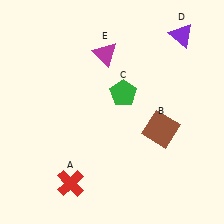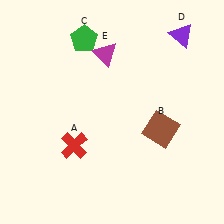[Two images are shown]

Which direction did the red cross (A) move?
The red cross (A) moved up.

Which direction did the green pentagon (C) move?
The green pentagon (C) moved up.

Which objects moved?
The objects that moved are: the red cross (A), the green pentagon (C).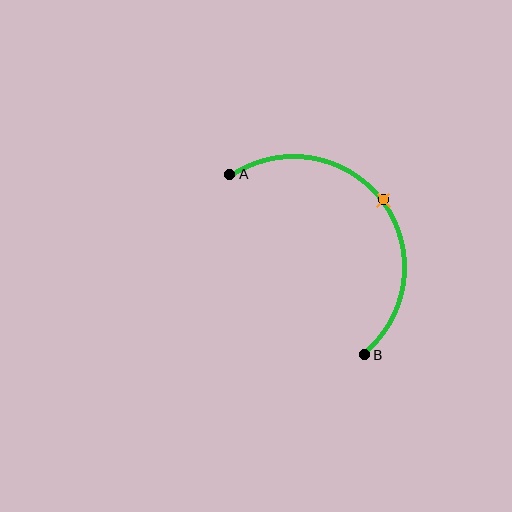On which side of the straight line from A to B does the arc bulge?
The arc bulges above and to the right of the straight line connecting A and B.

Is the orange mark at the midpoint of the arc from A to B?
Yes. The orange mark lies on the arc at equal arc-length from both A and B — it is the arc midpoint.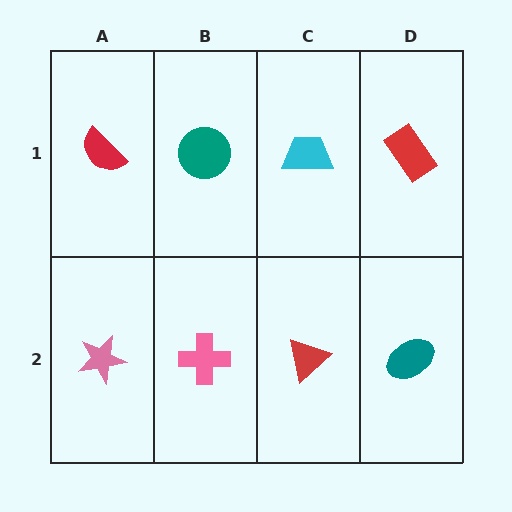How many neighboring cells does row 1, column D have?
2.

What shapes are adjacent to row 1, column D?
A teal ellipse (row 2, column D), a cyan trapezoid (row 1, column C).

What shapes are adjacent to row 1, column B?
A pink cross (row 2, column B), a red semicircle (row 1, column A), a cyan trapezoid (row 1, column C).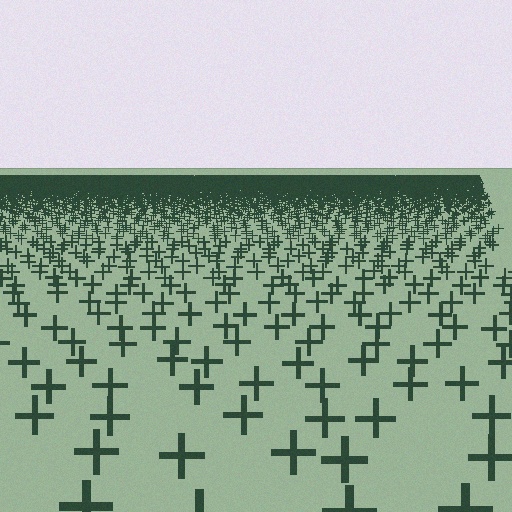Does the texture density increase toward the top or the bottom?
Density increases toward the top.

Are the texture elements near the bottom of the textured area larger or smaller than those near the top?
Larger. Near the bottom, elements are closer to the viewer and appear at a bigger on-screen size.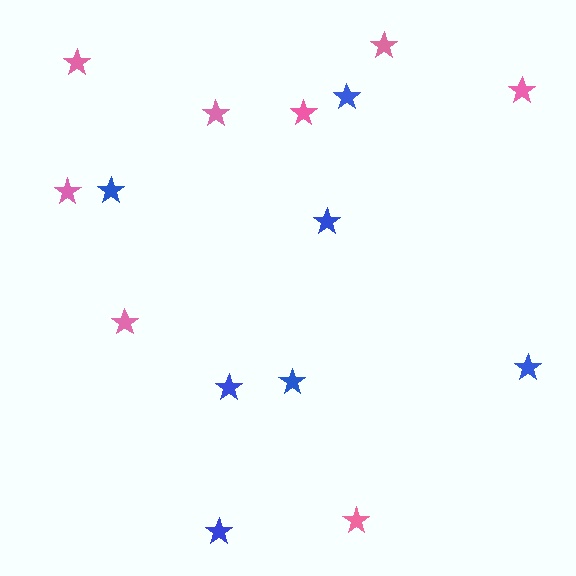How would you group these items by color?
There are 2 groups: one group of blue stars (7) and one group of pink stars (8).